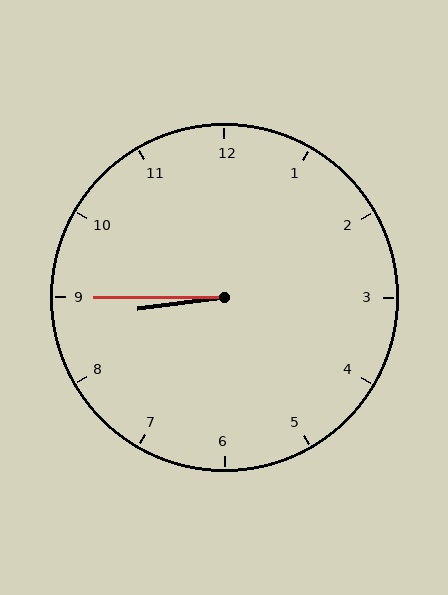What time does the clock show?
8:45.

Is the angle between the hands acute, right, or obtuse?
It is acute.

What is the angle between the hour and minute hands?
Approximately 8 degrees.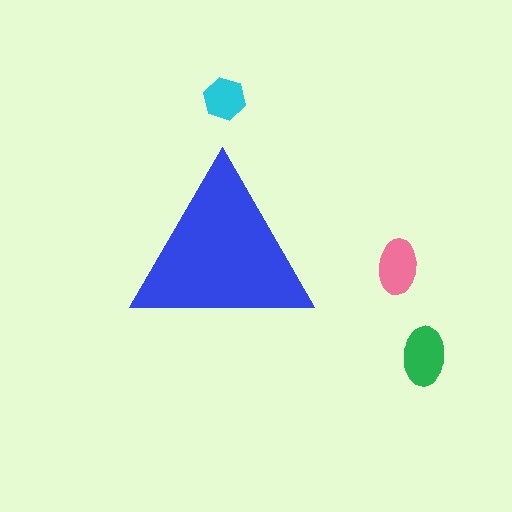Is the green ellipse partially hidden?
No, the green ellipse is fully visible.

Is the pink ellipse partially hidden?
No, the pink ellipse is fully visible.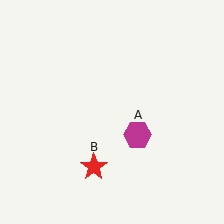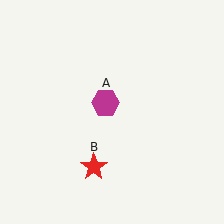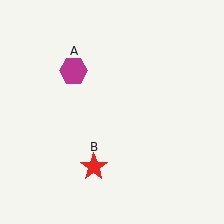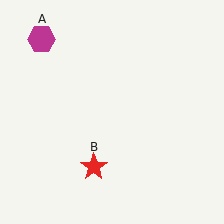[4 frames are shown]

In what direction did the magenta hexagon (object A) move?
The magenta hexagon (object A) moved up and to the left.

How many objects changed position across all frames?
1 object changed position: magenta hexagon (object A).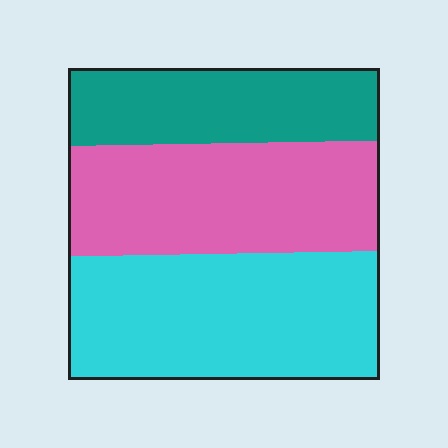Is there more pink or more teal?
Pink.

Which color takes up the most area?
Cyan, at roughly 40%.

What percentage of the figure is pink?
Pink covers around 35% of the figure.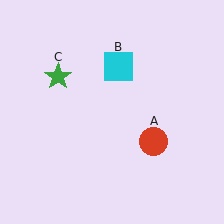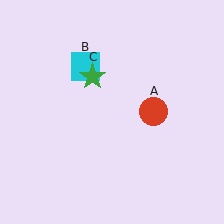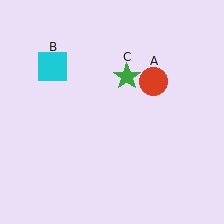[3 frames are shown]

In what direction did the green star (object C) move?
The green star (object C) moved right.